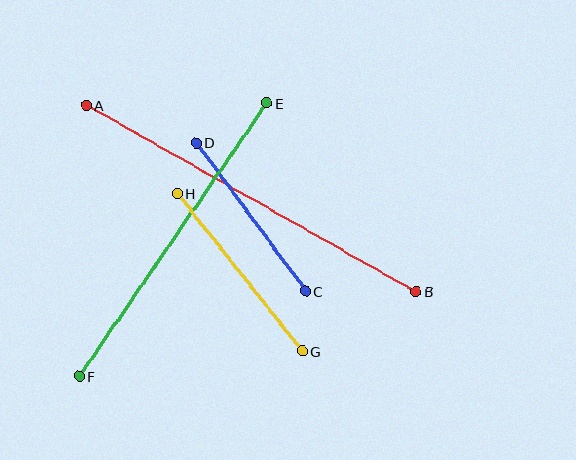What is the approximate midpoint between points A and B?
The midpoint is at approximately (251, 199) pixels.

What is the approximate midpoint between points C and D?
The midpoint is at approximately (251, 217) pixels.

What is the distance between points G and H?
The distance is approximately 201 pixels.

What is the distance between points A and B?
The distance is approximately 379 pixels.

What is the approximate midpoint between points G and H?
The midpoint is at approximately (240, 273) pixels.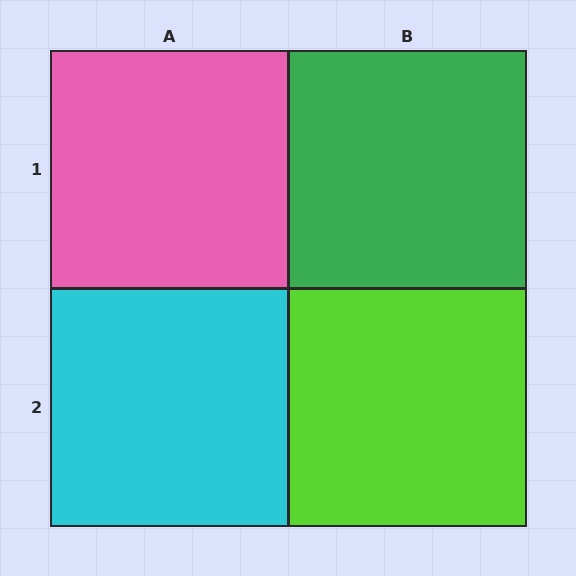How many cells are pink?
1 cell is pink.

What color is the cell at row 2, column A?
Cyan.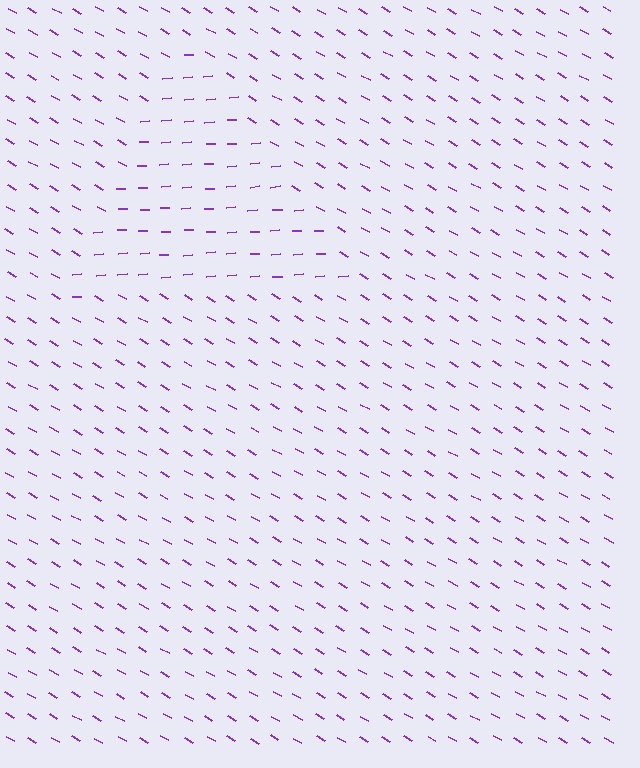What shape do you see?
I see a triangle.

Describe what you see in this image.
The image is filled with small purple line segments. A triangle region in the image has lines oriented differently from the surrounding lines, creating a visible texture boundary.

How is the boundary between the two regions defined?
The boundary is defined purely by a change in line orientation (approximately 34 degrees difference). All lines are the same color and thickness.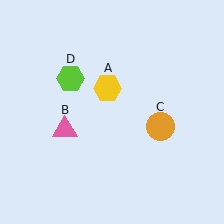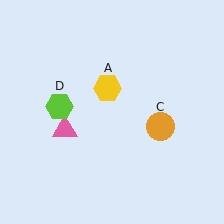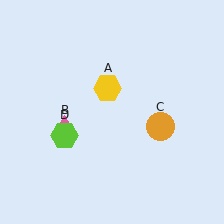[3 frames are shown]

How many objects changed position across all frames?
1 object changed position: lime hexagon (object D).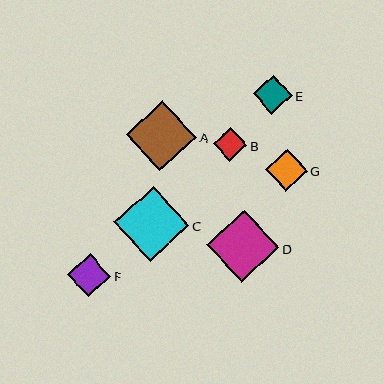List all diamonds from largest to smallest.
From largest to smallest: C, D, A, F, G, E, B.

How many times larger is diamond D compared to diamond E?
Diamond D is approximately 1.8 times the size of diamond E.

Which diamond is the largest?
Diamond C is the largest with a size of approximately 75 pixels.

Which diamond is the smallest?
Diamond B is the smallest with a size of approximately 34 pixels.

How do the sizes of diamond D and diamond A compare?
Diamond D and diamond A are approximately the same size.